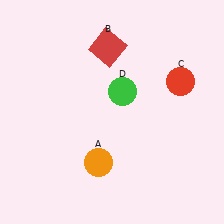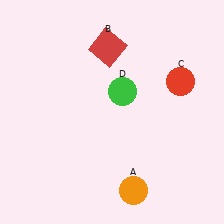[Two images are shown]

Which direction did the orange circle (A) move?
The orange circle (A) moved right.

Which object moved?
The orange circle (A) moved right.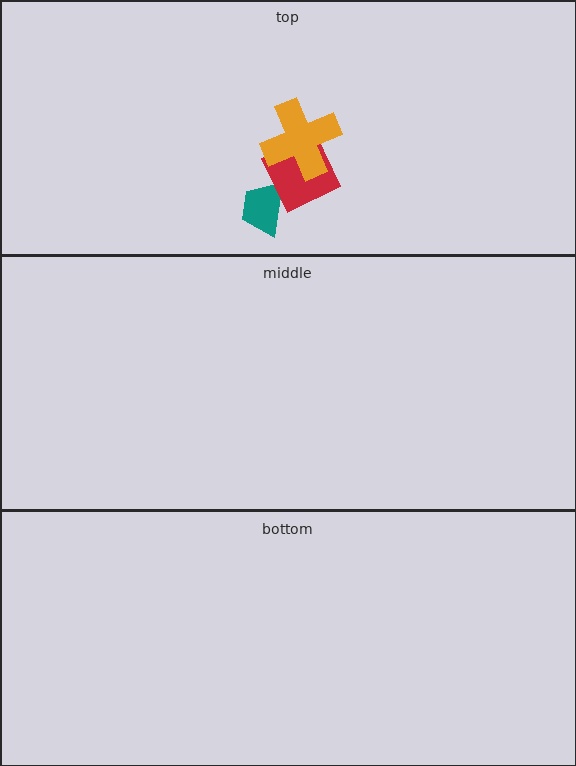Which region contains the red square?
The top region.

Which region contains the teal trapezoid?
The top region.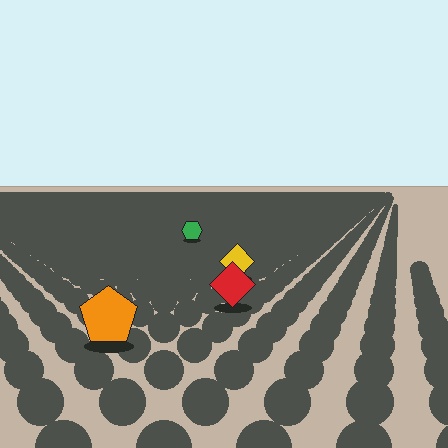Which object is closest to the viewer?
The orange pentagon is closest. The texture marks near it are larger and more spread out.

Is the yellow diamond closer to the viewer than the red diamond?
No. The red diamond is closer — you can tell from the texture gradient: the ground texture is coarser near it.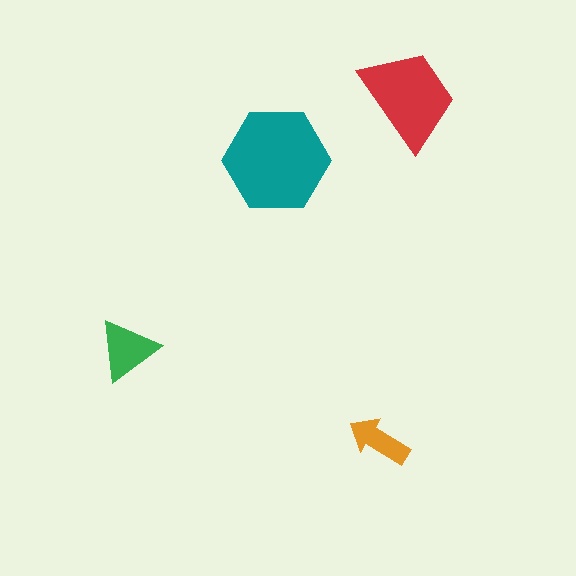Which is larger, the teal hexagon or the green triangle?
The teal hexagon.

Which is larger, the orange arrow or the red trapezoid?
The red trapezoid.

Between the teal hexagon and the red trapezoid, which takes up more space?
The teal hexagon.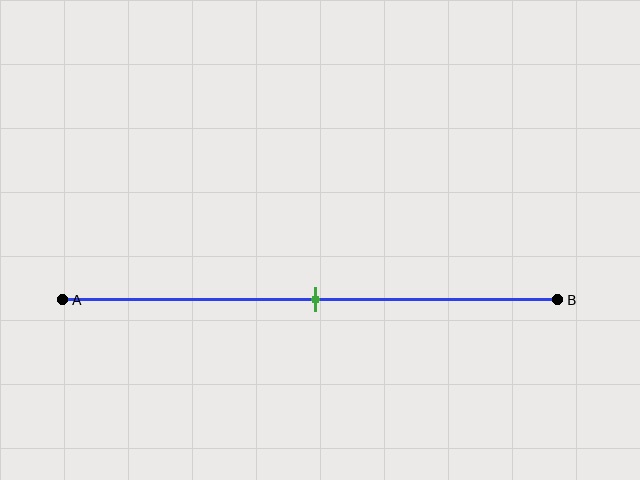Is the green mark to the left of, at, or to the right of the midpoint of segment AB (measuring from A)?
The green mark is approximately at the midpoint of segment AB.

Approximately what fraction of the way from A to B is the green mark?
The green mark is approximately 50% of the way from A to B.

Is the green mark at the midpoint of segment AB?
Yes, the mark is approximately at the midpoint.